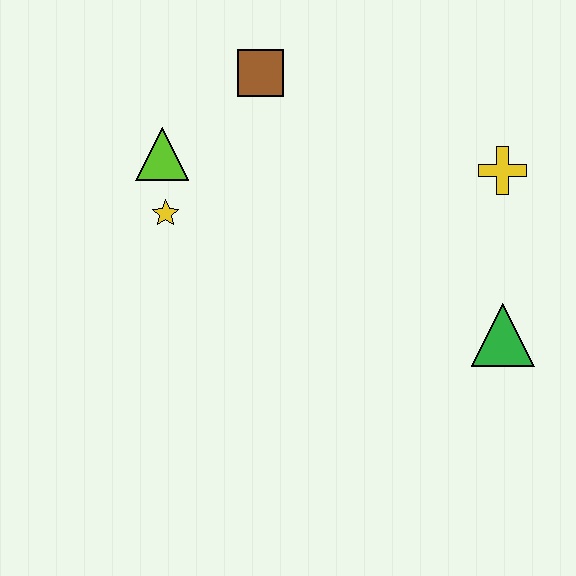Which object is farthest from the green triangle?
The lime triangle is farthest from the green triangle.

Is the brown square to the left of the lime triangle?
No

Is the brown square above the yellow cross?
Yes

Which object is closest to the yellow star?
The lime triangle is closest to the yellow star.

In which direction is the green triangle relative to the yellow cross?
The green triangle is below the yellow cross.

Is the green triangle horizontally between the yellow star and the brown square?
No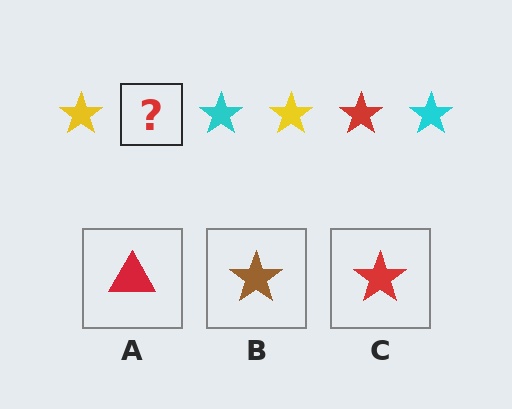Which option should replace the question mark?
Option C.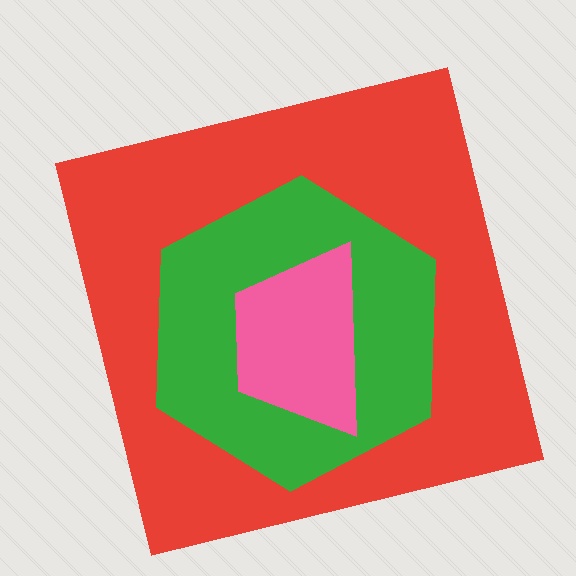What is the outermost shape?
The red square.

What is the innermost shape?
The pink trapezoid.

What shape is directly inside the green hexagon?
The pink trapezoid.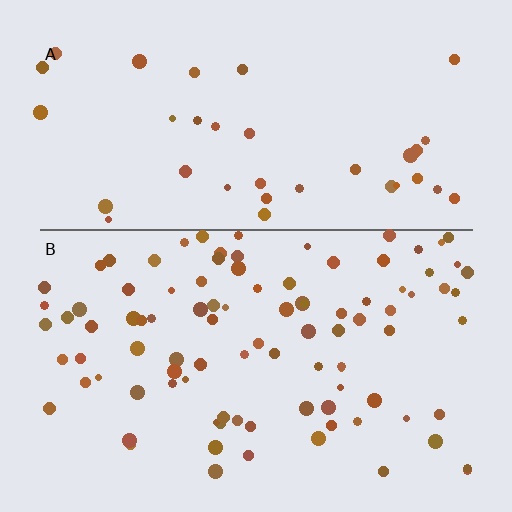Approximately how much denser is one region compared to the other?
Approximately 2.7× — region B over region A.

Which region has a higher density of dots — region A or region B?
B (the bottom).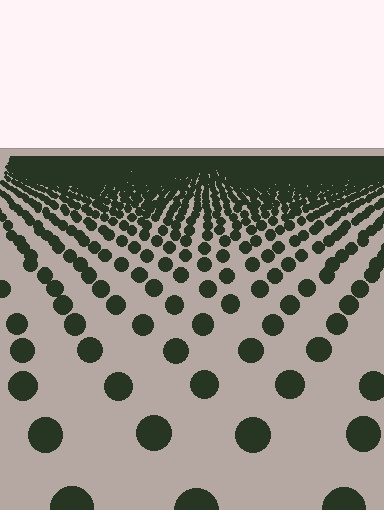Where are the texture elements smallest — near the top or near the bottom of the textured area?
Near the top.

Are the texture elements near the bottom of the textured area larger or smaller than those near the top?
Larger. Near the bottom, elements are closer to the viewer and appear at a bigger on-screen size.